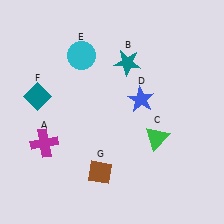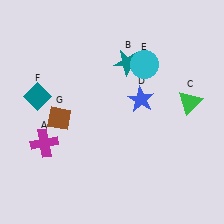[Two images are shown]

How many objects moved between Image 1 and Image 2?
3 objects moved between the two images.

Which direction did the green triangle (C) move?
The green triangle (C) moved up.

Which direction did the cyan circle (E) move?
The cyan circle (E) moved right.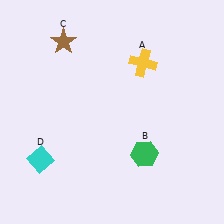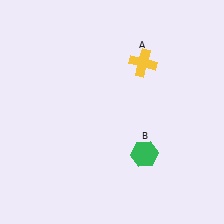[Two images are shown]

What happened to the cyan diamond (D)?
The cyan diamond (D) was removed in Image 2. It was in the bottom-left area of Image 1.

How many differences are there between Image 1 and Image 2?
There are 2 differences between the two images.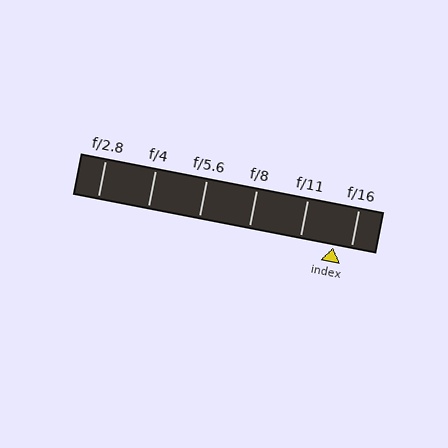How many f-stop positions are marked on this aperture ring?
There are 6 f-stop positions marked.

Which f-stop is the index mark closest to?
The index mark is closest to f/16.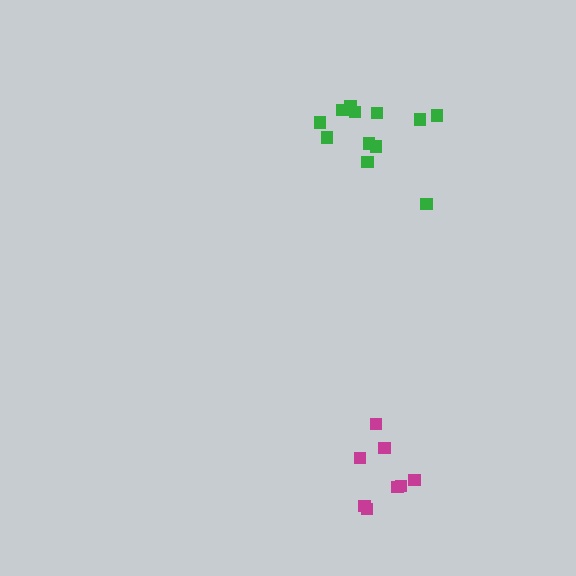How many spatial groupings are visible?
There are 2 spatial groupings.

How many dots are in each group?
Group 1: 12 dots, Group 2: 8 dots (20 total).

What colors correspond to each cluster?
The clusters are colored: green, magenta.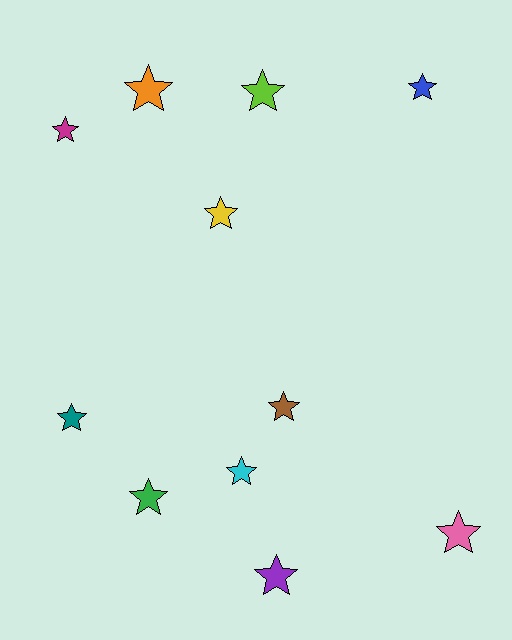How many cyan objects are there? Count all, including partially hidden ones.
There is 1 cyan object.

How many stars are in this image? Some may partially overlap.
There are 11 stars.